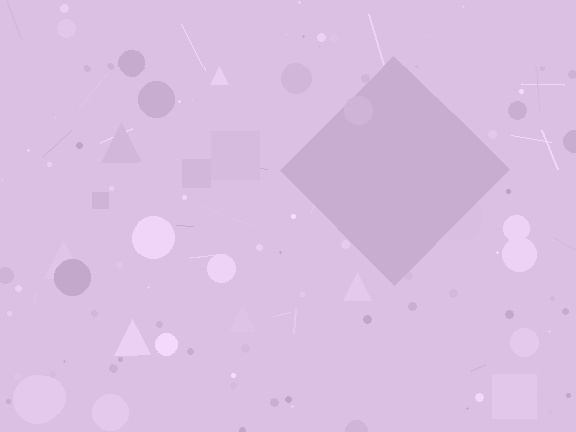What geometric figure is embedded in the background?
A diamond is embedded in the background.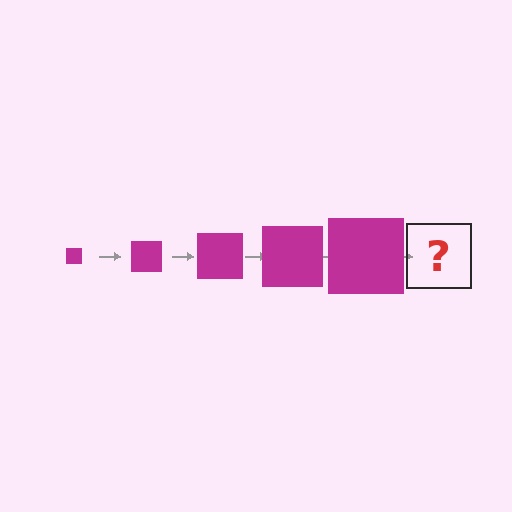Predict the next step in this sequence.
The next step is a magenta square, larger than the previous one.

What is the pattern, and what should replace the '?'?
The pattern is that the square gets progressively larger each step. The '?' should be a magenta square, larger than the previous one.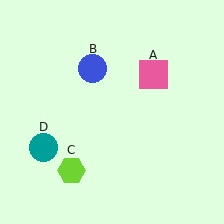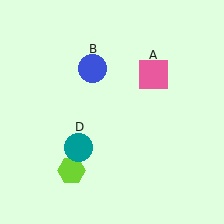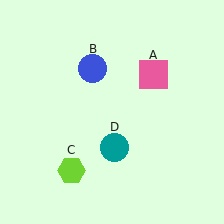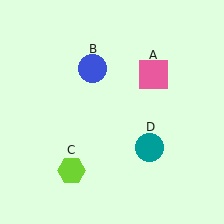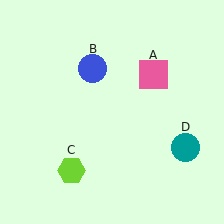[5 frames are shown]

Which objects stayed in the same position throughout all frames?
Pink square (object A) and blue circle (object B) and lime hexagon (object C) remained stationary.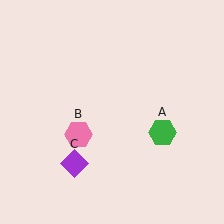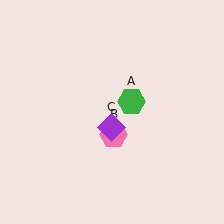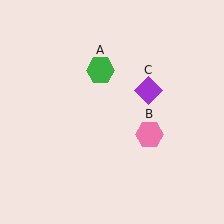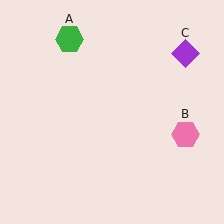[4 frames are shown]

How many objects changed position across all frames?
3 objects changed position: green hexagon (object A), pink hexagon (object B), purple diamond (object C).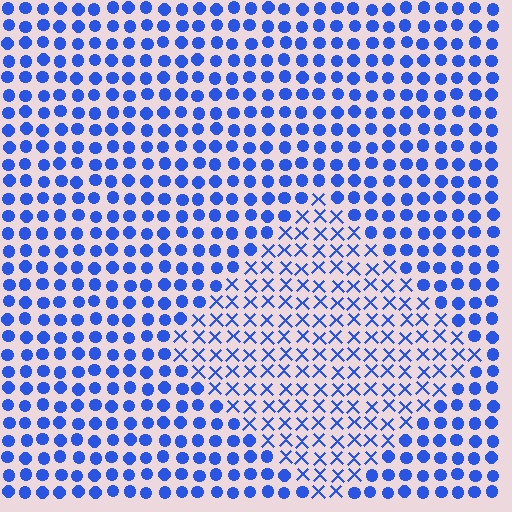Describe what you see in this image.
The image is filled with small blue elements arranged in a uniform grid. A diamond-shaped region contains X marks, while the surrounding area contains circles. The boundary is defined purely by the change in element shape.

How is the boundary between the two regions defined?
The boundary is defined by a change in element shape: X marks inside vs. circles outside. All elements share the same color and spacing.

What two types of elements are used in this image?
The image uses X marks inside the diamond region and circles outside it.